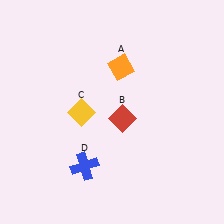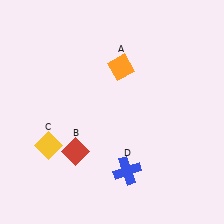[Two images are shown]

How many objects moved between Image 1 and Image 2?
3 objects moved between the two images.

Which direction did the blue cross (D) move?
The blue cross (D) moved right.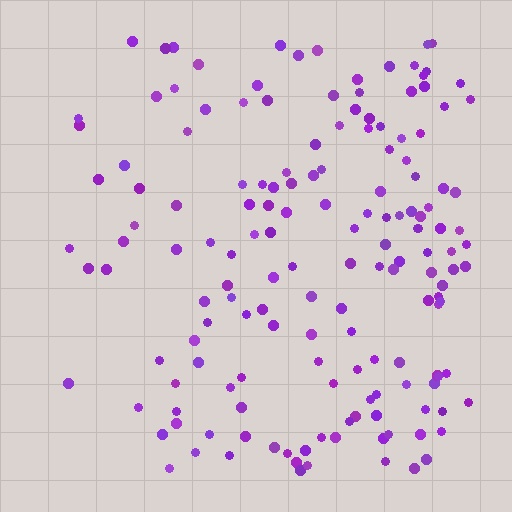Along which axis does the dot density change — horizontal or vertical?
Horizontal.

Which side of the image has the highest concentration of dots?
The right.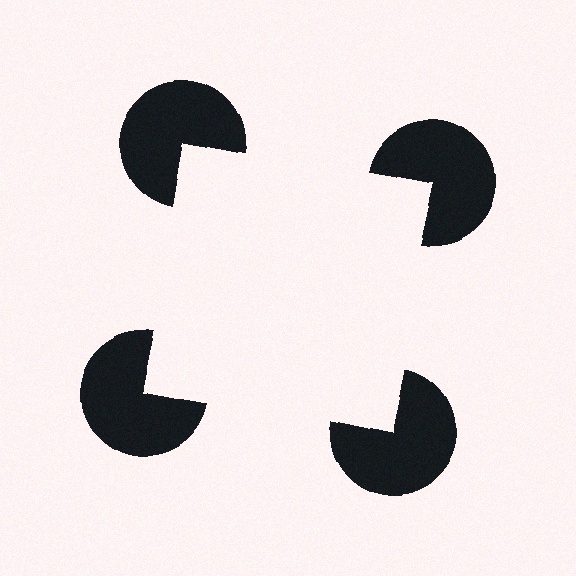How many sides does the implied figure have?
4 sides.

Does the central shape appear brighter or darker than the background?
It typically appears slightly brighter than the background, even though no actual brightness change is drawn.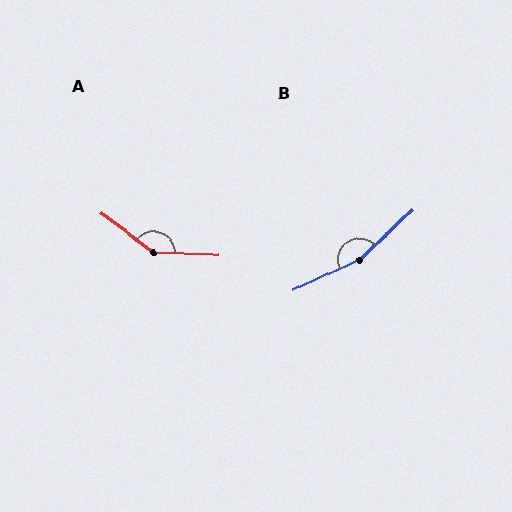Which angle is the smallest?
A, at approximately 143 degrees.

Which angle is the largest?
B, at approximately 162 degrees.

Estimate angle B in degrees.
Approximately 162 degrees.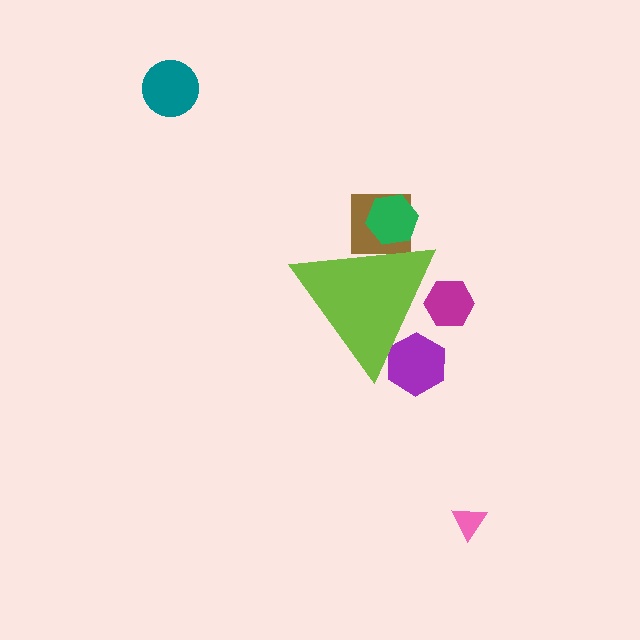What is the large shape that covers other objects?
A lime triangle.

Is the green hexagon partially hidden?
Yes, the green hexagon is partially hidden behind the lime triangle.